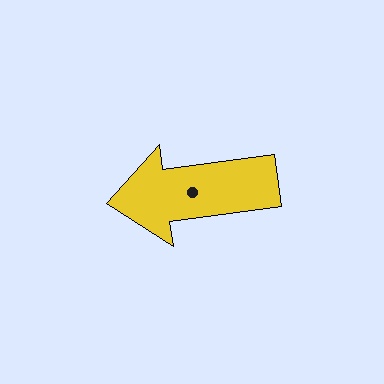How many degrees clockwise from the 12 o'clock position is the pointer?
Approximately 262 degrees.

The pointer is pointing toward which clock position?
Roughly 9 o'clock.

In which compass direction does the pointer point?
West.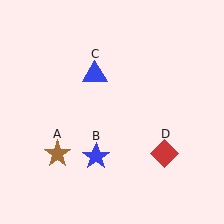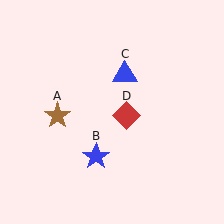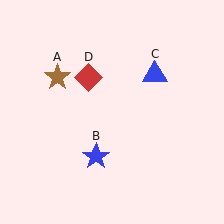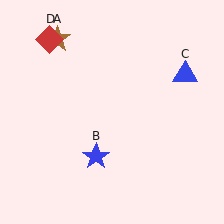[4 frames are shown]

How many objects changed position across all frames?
3 objects changed position: brown star (object A), blue triangle (object C), red diamond (object D).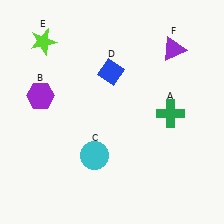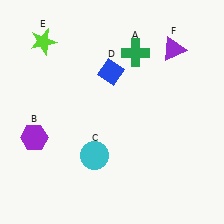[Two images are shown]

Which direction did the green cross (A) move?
The green cross (A) moved up.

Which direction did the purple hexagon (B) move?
The purple hexagon (B) moved down.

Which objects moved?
The objects that moved are: the green cross (A), the purple hexagon (B).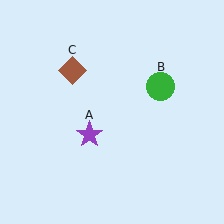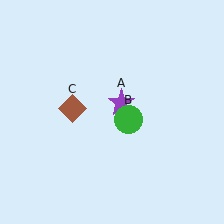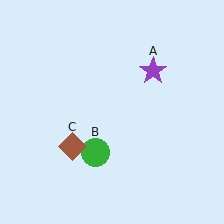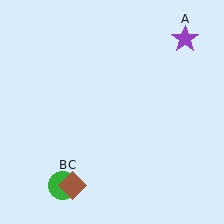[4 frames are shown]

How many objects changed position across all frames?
3 objects changed position: purple star (object A), green circle (object B), brown diamond (object C).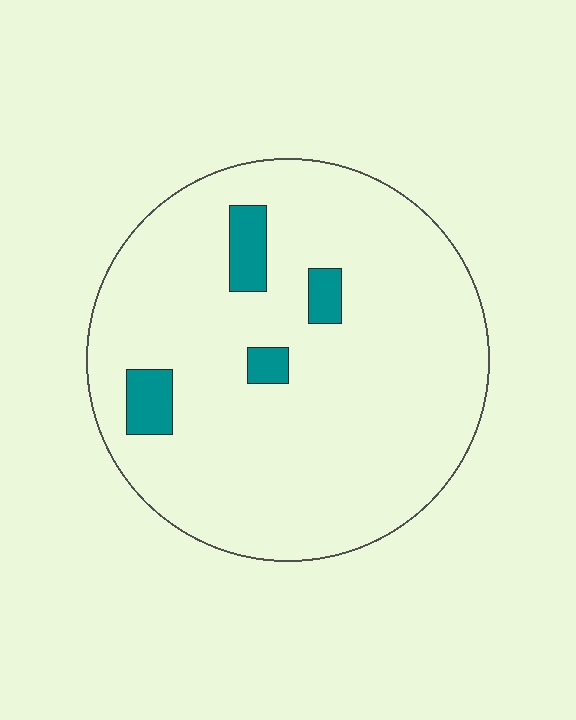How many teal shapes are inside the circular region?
4.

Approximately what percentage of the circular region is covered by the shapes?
Approximately 10%.